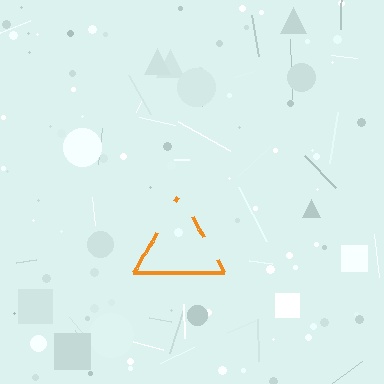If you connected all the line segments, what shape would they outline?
They would outline a triangle.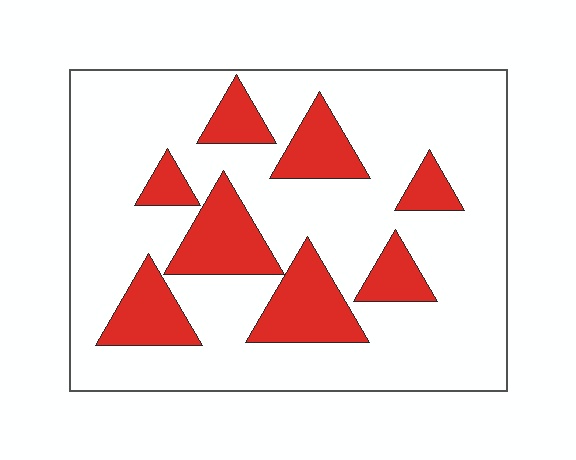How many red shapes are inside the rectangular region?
8.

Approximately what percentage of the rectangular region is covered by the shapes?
Approximately 25%.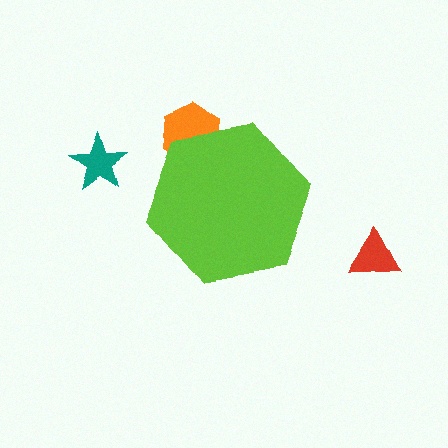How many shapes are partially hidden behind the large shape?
1 shape is partially hidden.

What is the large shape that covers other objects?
A lime hexagon.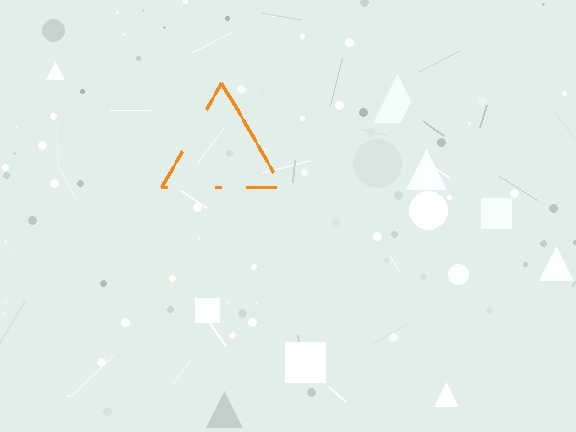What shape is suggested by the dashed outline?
The dashed outline suggests a triangle.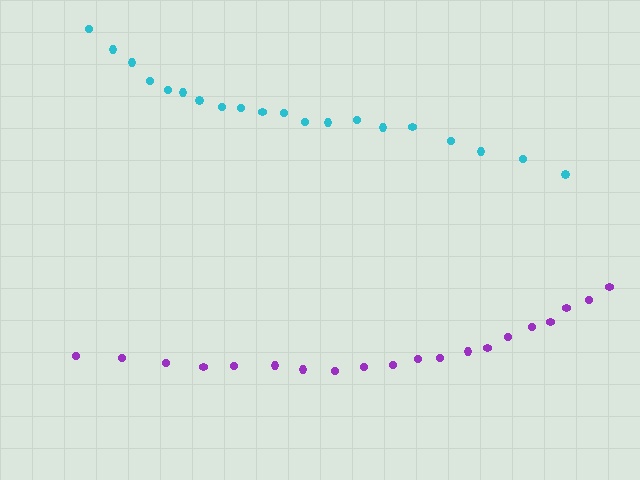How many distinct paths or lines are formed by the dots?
There are 2 distinct paths.